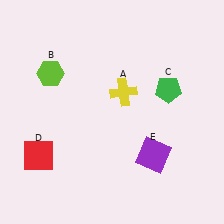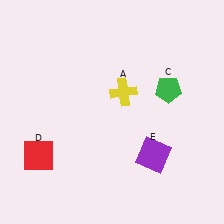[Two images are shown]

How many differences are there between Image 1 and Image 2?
There is 1 difference between the two images.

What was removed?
The lime hexagon (B) was removed in Image 2.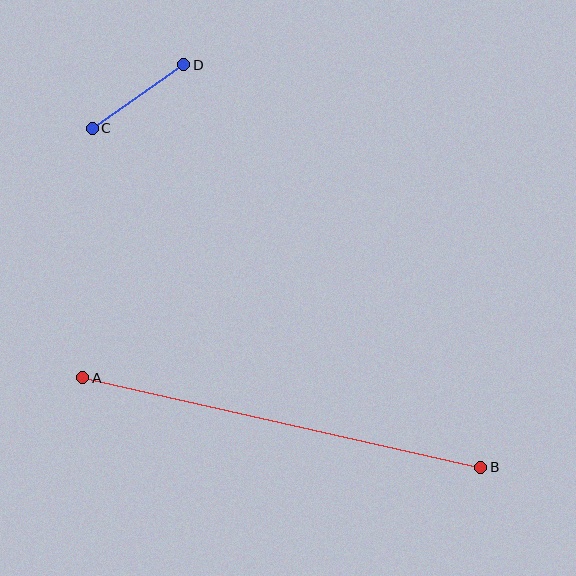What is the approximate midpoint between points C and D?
The midpoint is at approximately (138, 96) pixels.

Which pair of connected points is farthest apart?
Points A and B are farthest apart.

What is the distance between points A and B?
The distance is approximately 408 pixels.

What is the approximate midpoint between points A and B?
The midpoint is at approximately (282, 422) pixels.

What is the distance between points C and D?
The distance is approximately 111 pixels.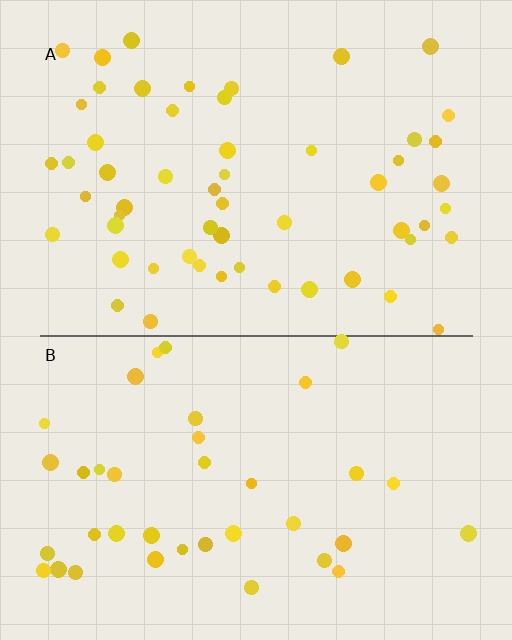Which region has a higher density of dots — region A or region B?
A (the top).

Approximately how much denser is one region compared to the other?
Approximately 1.5× — region A over region B.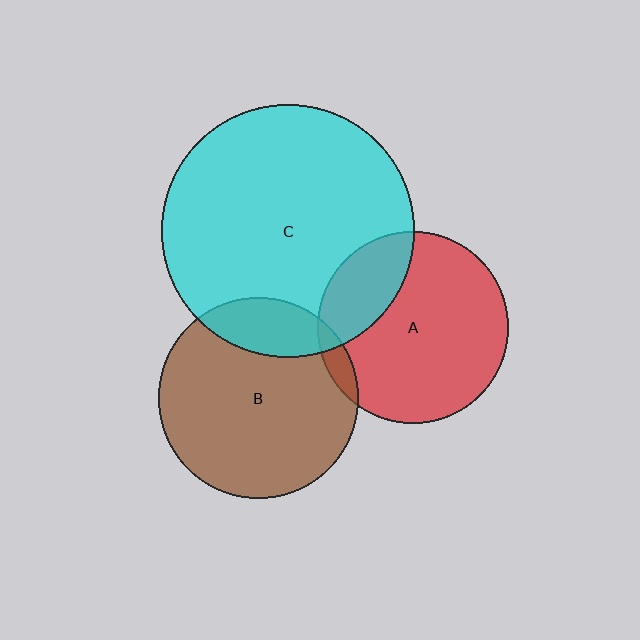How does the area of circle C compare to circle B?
Approximately 1.6 times.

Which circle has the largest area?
Circle C (cyan).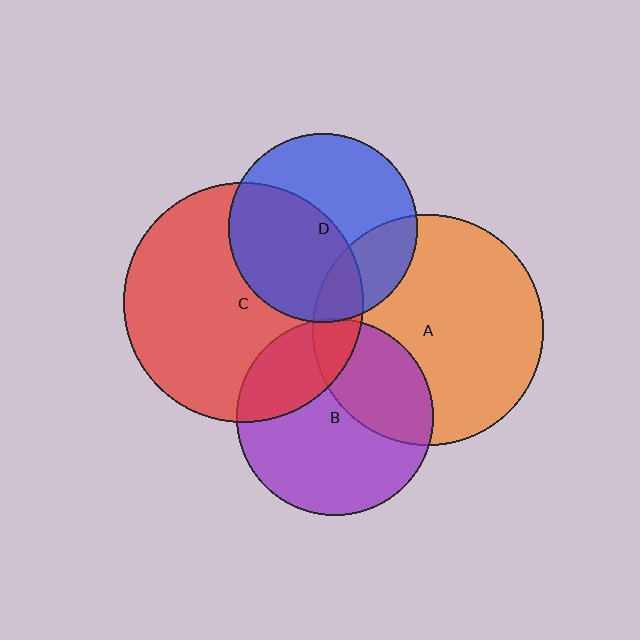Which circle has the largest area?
Circle C (red).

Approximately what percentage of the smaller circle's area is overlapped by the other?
Approximately 35%.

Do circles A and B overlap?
Yes.